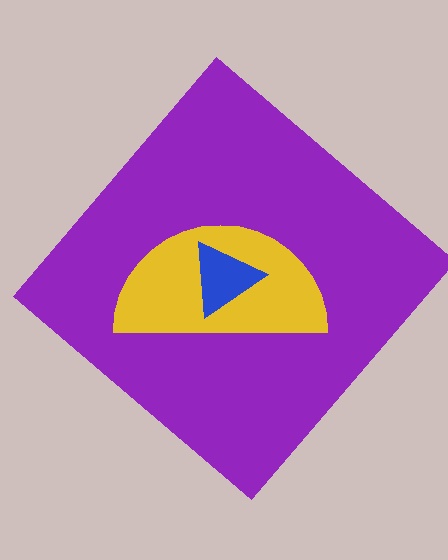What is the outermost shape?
The purple diamond.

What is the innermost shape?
The blue triangle.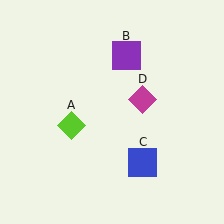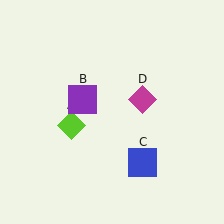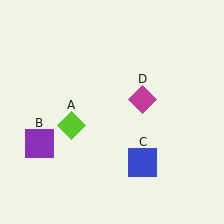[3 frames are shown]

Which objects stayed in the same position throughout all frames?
Lime diamond (object A) and blue square (object C) and magenta diamond (object D) remained stationary.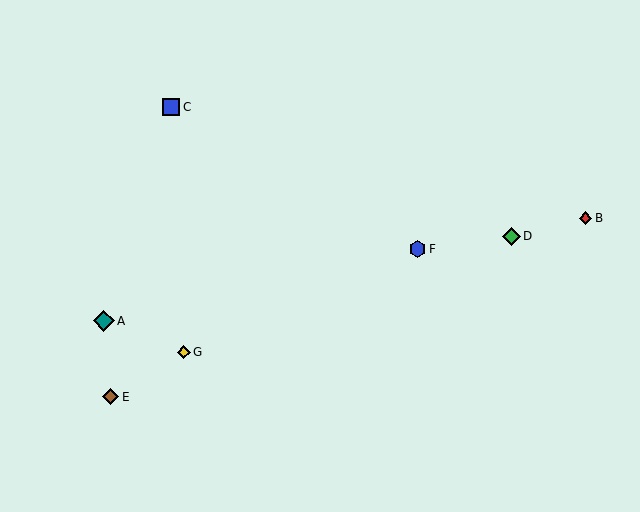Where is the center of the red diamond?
The center of the red diamond is at (586, 218).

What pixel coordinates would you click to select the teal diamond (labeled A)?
Click at (104, 321) to select the teal diamond A.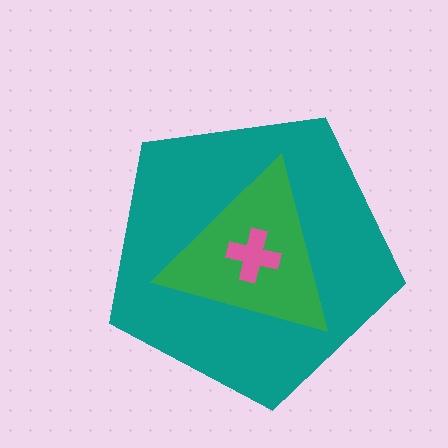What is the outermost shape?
The teal pentagon.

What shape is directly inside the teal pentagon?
The green triangle.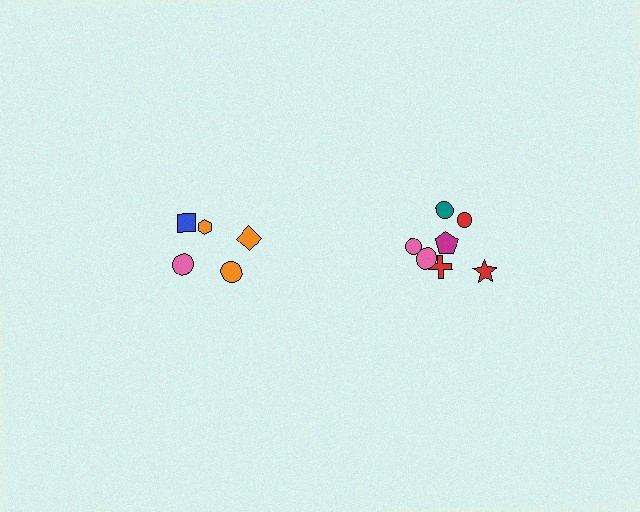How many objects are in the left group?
There are 5 objects.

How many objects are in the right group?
There are 7 objects.